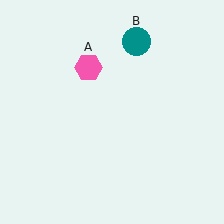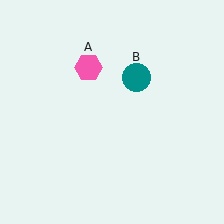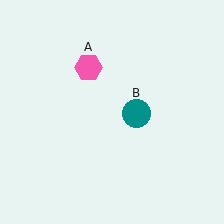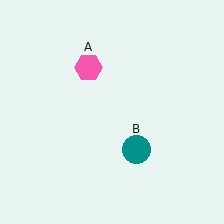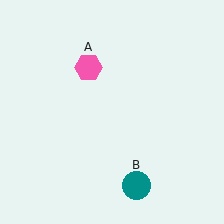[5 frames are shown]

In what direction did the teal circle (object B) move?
The teal circle (object B) moved down.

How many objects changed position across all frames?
1 object changed position: teal circle (object B).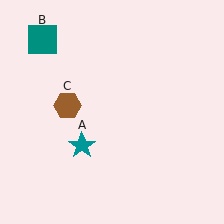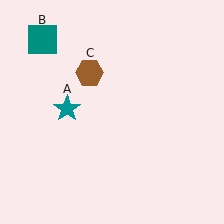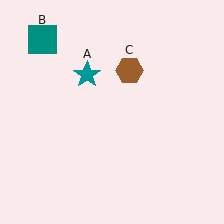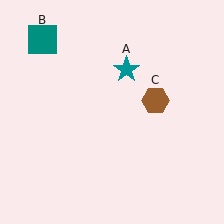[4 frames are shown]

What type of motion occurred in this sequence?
The teal star (object A), brown hexagon (object C) rotated clockwise around the center of the scene.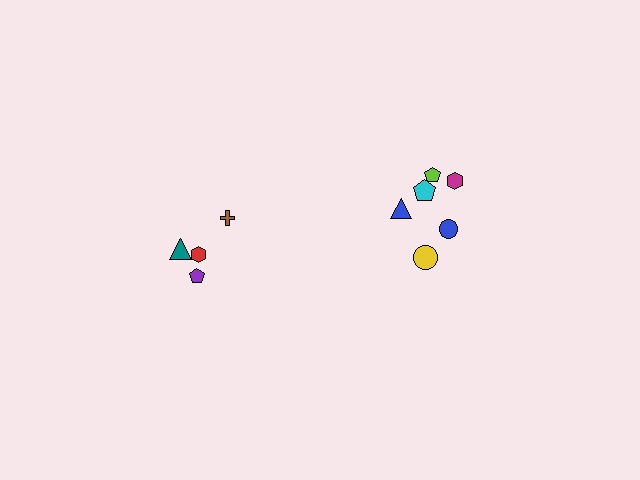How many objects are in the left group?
There are 4 objects.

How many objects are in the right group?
There are 6 objects.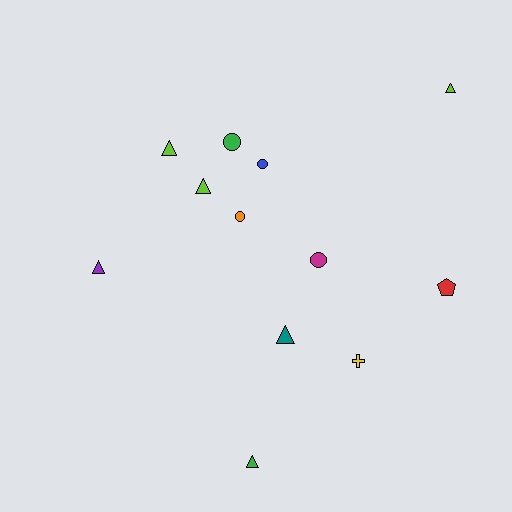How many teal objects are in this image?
There is 1 teal object.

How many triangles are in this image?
There are 6 triangles.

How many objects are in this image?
There are 12 objects.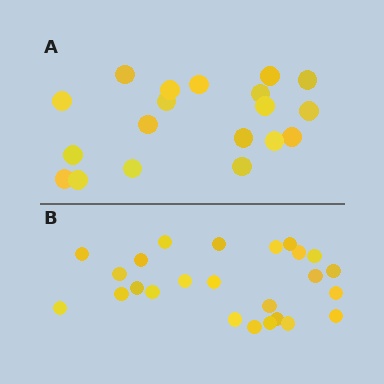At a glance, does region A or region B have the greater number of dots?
Region B (the bottom region) has more dots.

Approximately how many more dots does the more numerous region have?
Region B has about 6 more dots than region A.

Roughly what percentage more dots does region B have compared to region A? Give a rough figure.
About 30% more.